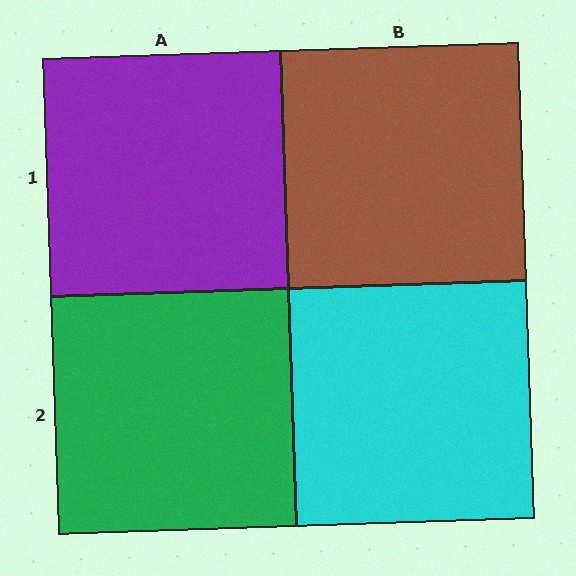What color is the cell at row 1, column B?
Brown.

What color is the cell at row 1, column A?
Purple.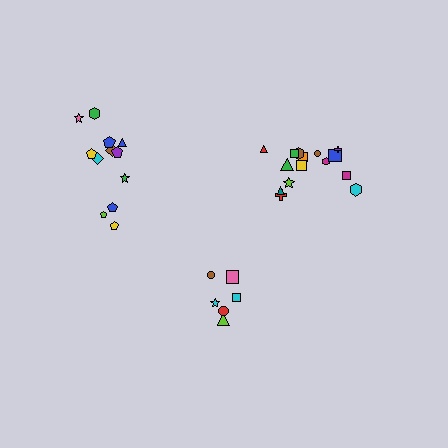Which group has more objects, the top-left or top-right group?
The top-right group.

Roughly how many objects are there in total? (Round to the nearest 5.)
Roughly 35 objects in total.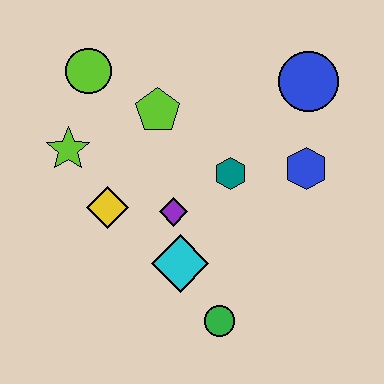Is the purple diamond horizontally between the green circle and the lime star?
Yes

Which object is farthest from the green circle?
The lime circle is farthest from the green circle.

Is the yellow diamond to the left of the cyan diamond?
Yes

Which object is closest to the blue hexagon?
The teal hexagon is closest to the blue hexagon.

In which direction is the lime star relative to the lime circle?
The lime star is below the lime circle.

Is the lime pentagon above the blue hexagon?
Yes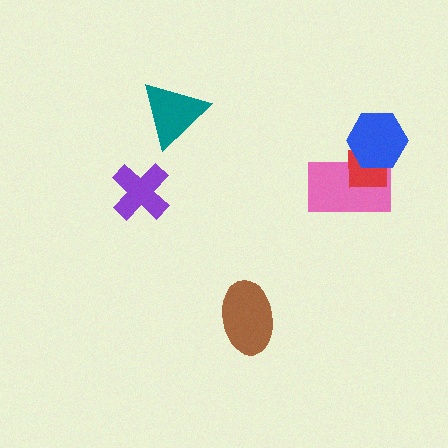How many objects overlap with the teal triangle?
0 objects overlap with the teal triangle.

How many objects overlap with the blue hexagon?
2 objects overlap with the blue hexagon.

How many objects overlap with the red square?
2 objects overlap with the red square.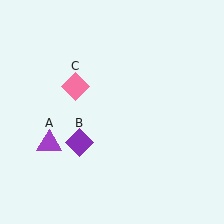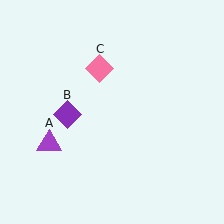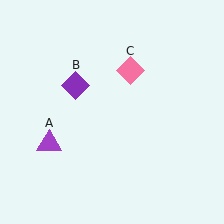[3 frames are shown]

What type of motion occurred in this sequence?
The purple diamond (object B), pink diamond (object C) rotated clockwise around the center of the scene.